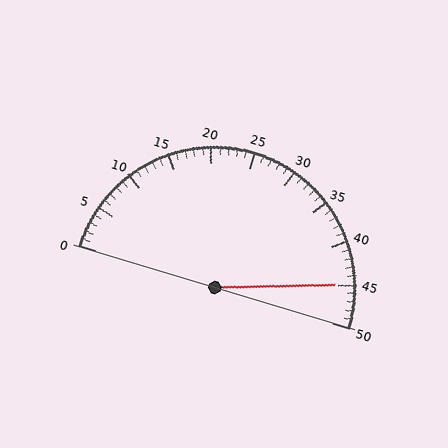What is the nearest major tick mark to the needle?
The nearest major tick mark is 45.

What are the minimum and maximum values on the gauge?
The gauge ranges from 0 to 50.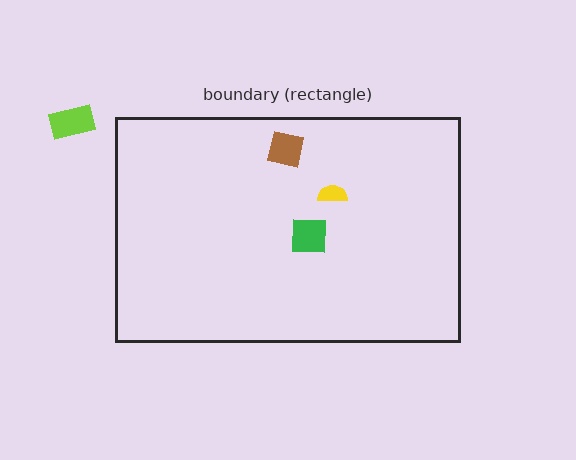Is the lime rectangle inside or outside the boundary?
Outside.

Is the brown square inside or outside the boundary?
Inside.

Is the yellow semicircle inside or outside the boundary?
Inside.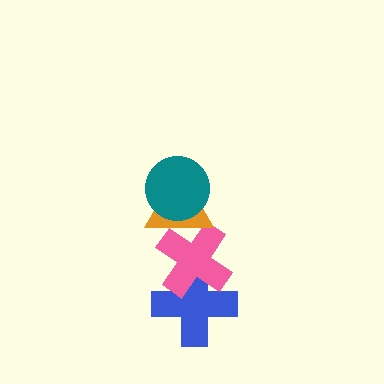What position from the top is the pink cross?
The pink cross is 3rd from the top.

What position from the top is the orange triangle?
The orange triangle is 2nd from the top.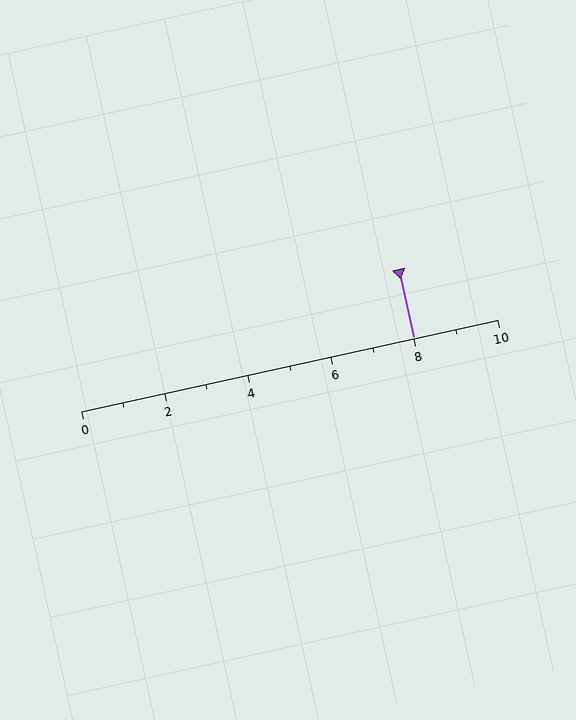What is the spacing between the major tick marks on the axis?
The major ticks are spaced 2 apart.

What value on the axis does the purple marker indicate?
The marker indicates approximately 8.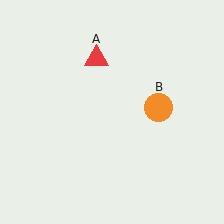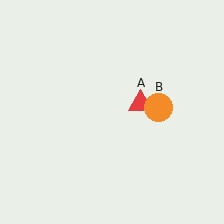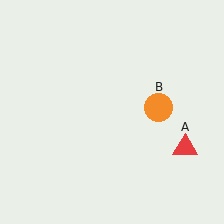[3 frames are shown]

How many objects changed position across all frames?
1 object changed position: red triangle (object A).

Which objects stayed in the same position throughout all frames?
Orange circle (object B) remained stationary.